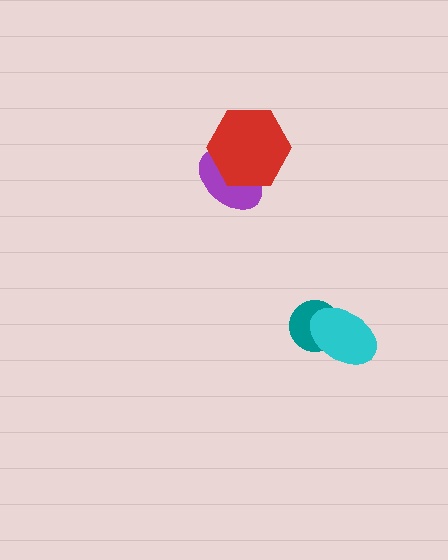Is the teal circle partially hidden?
Yes, it is partially covered by another shape.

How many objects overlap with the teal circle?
1 object overlaps with the teal circle.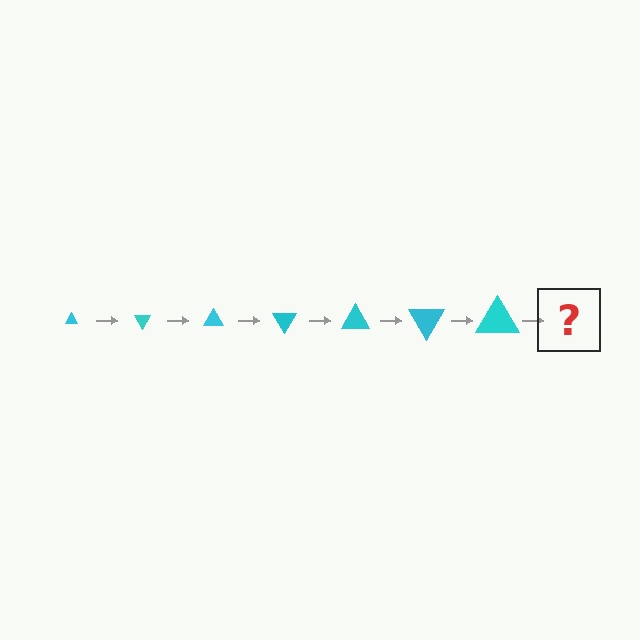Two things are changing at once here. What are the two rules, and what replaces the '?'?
The two rules are that the triangle grows larger each step and it rotates 60 degrees each step. The '?' should be a triangle, larger than the previous one and rotated 420 degrees from the start.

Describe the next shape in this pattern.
It should be a triangle, larger than the previous one and rotated 420 degrees from the start.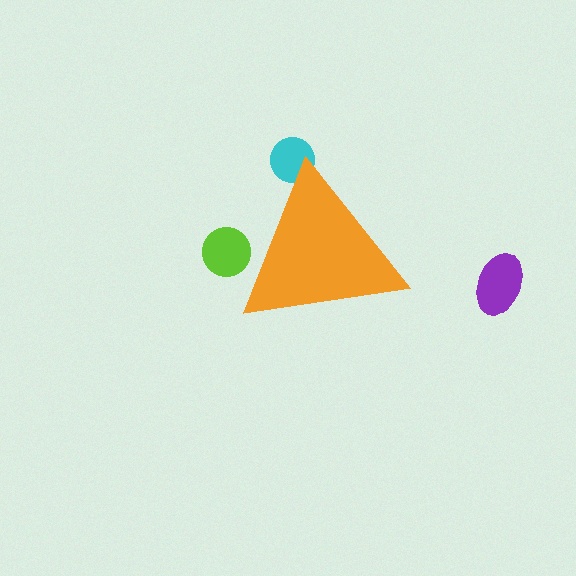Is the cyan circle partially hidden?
Yes, the cyan circle is partially hidden behind the orange triangle.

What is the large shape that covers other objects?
An orange triangle.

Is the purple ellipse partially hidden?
No, the purple ellipse is fully visible.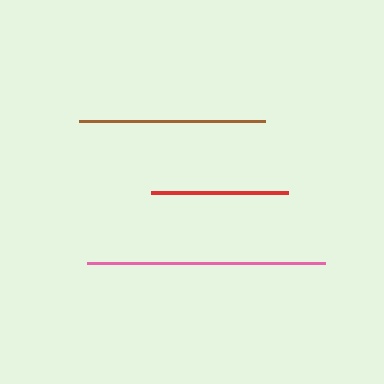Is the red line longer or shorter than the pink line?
The pink line is longer than the red line.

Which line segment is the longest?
The pink line is the longest at approximately 237 pixels.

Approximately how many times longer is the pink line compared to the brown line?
The pink line is approximately 1.3 times the length of the brown line.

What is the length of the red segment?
The red segment is approximately 137 pixels long.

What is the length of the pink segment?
The pink segment is approximately 237 pixels long.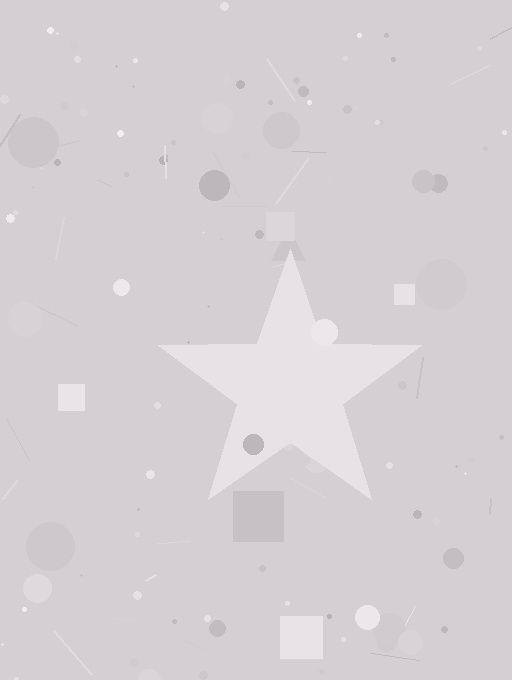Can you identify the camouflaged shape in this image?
The camouflaged shape is a star.